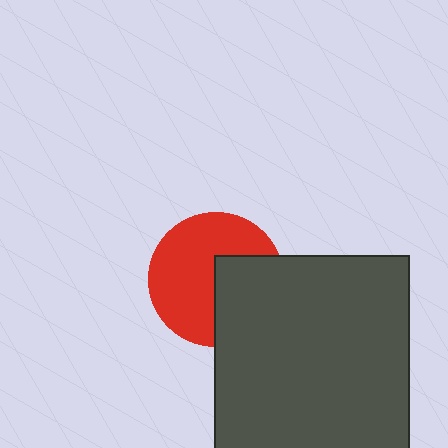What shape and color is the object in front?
The object in front is a dark gray square.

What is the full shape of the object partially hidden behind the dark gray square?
The partially hidden object is a red circle.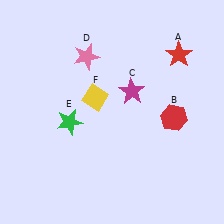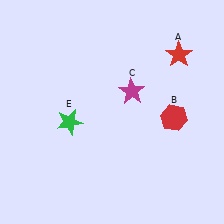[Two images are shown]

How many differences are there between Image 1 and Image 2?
There are 2 differences between the two images.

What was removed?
The pink star (D), the yellow diamond (F) were removed in Image 2.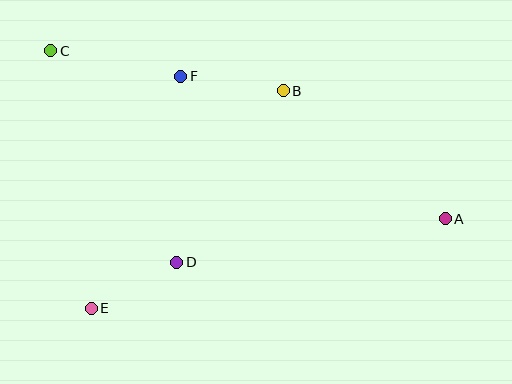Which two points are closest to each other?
Points D and E are closest to each other.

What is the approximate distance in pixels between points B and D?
The distance between B and D is approximately 202 pixels.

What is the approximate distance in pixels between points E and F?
The distance between E and F is approximately 249 pixels.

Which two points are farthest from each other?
Points A and C are farthest from each other.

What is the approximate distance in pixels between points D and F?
The distance between D and F is approximately 186 pixels.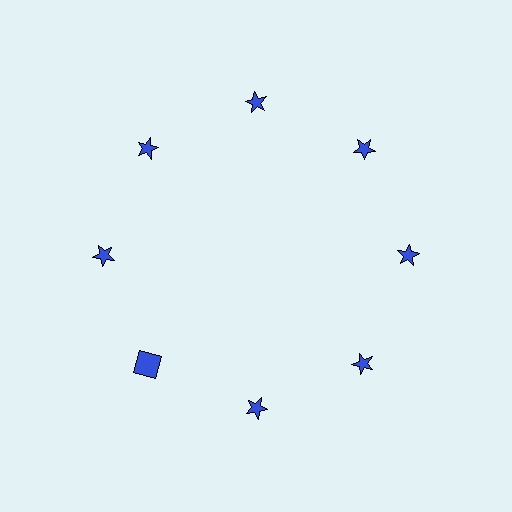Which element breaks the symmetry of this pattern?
The blue square at roughly the 8 o'clock position breaks the symmetry. All other shapes are blue stars.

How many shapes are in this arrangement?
There are 8 shapes arranged in a ring pattern.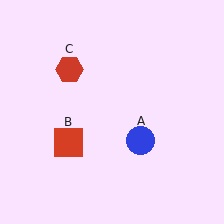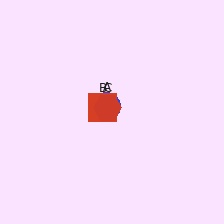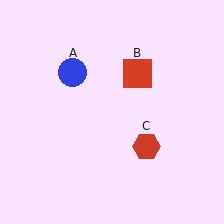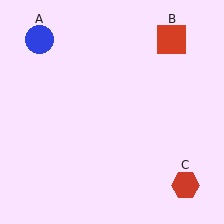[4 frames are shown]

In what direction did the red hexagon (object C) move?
The red hexagon (object C) moved down and to the right.